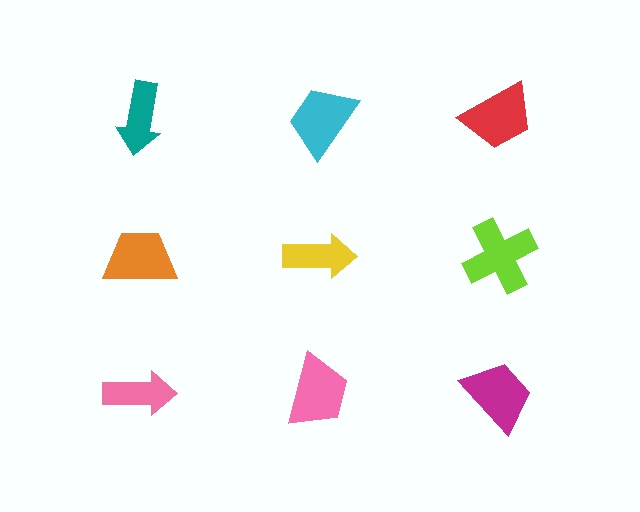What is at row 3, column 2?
A pink trapezoid.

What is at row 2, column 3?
A lime cross.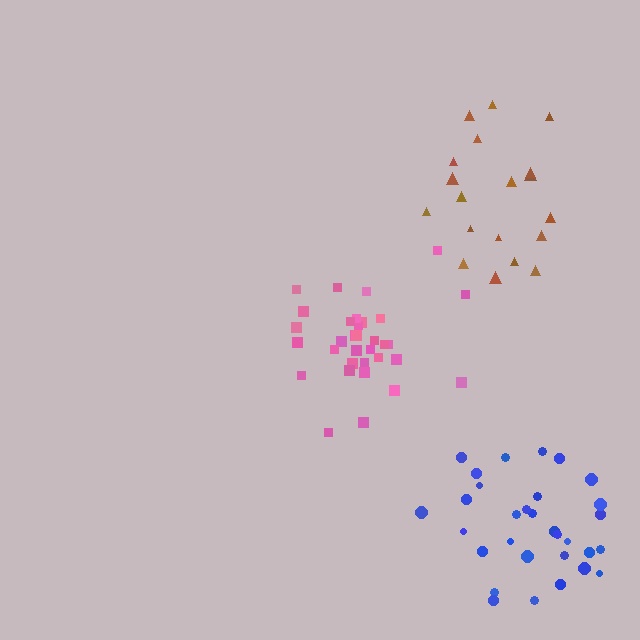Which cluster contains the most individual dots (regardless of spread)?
Pink (33).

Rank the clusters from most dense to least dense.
pink, blue, brown.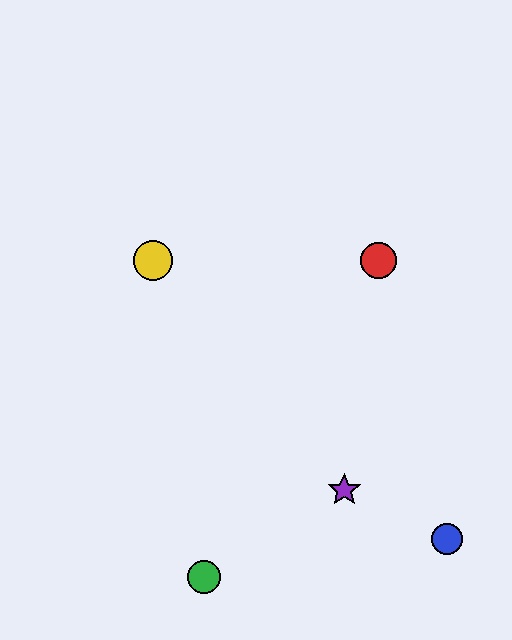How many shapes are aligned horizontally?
2 shapes (the red circle, the yellow circle) are aligned horizontally.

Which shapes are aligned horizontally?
The red circle, the yellow circle are aligned horizontally.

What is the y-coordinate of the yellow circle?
The yellow circle is at y≈261.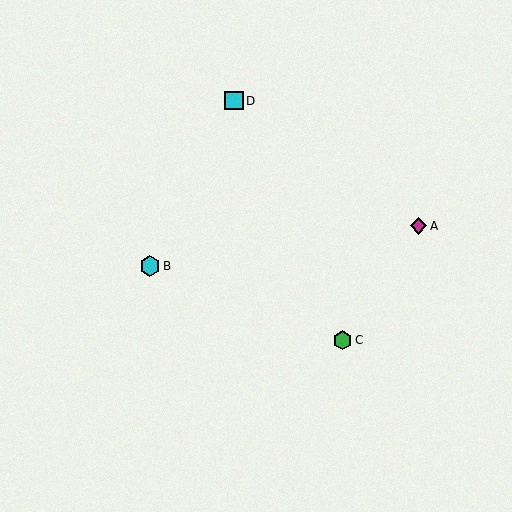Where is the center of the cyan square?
The center of the cyan square is at (234, 101).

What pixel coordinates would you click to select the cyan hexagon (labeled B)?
Click at (150, 266) to select the cyan hexagon B.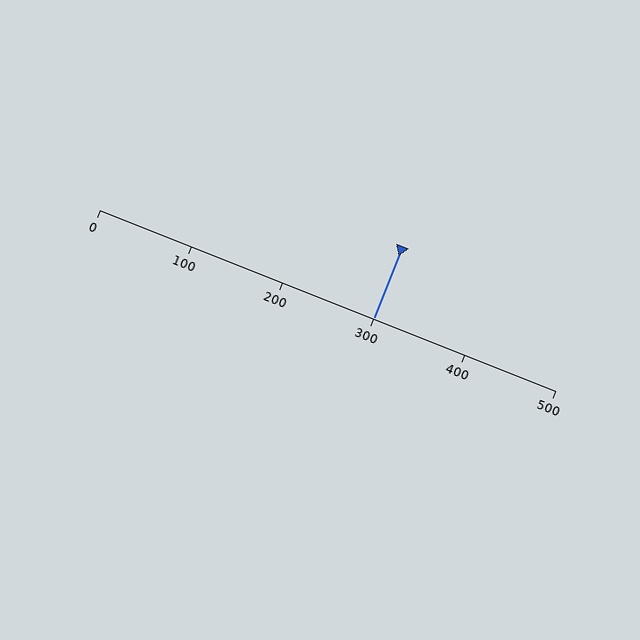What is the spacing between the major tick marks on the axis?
The major ticks are spaced 100 apart.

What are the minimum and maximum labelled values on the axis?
The axis runs from 0 to 500.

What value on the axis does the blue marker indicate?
The marker indicates approximately 300.